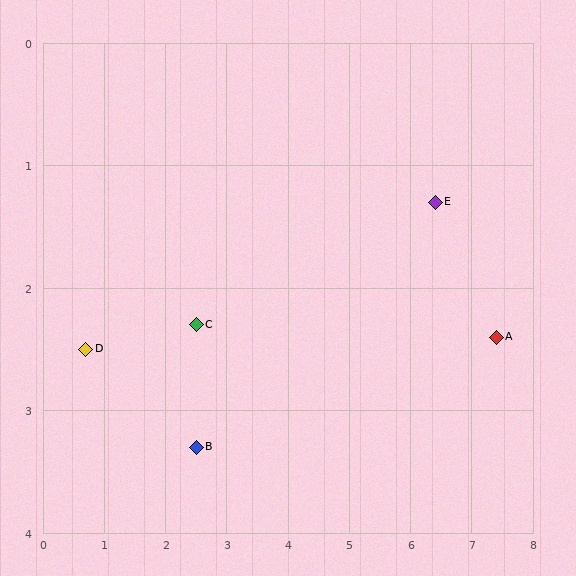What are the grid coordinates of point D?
Point D is at approximately (0.7, 2.5).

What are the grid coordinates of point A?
Point A is at approximately (7.4, 2.4).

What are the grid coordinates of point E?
Point E is at approximately (6.4, 1.3).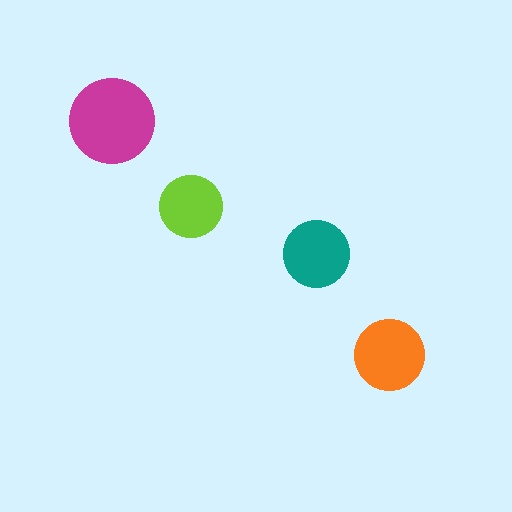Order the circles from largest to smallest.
the magenta one, the orange one, the teal one, the lime one.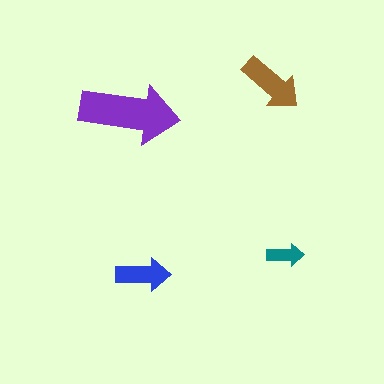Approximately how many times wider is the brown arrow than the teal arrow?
About 1.5 times wider.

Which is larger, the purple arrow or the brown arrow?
The purple one.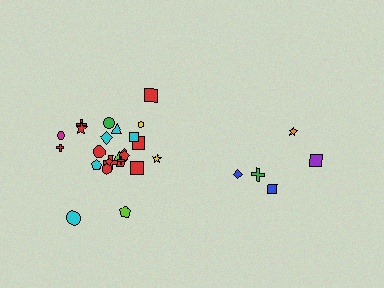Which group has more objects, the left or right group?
The left group.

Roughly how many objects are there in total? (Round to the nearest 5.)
Roughly 30 objects in total.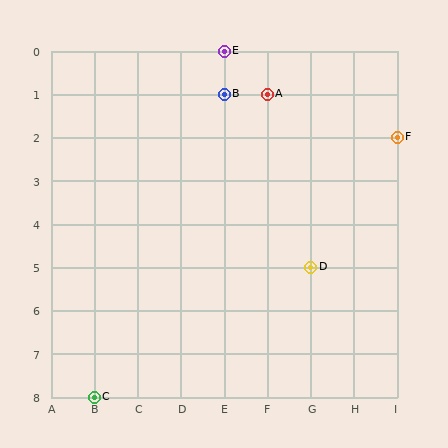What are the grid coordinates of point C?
Point C is at grid coordinates (B, 8).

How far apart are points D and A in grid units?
Points D and A are 1 column and 4 rows apart (about 4.1 grid units diagonally).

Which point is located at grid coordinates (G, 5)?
Point D is at (G, 5).